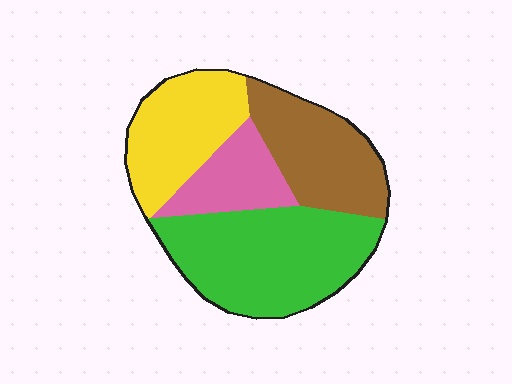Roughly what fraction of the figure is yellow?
Yellow takes up between a sixth and a third of the figure.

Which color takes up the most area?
Green, at roughly 40%.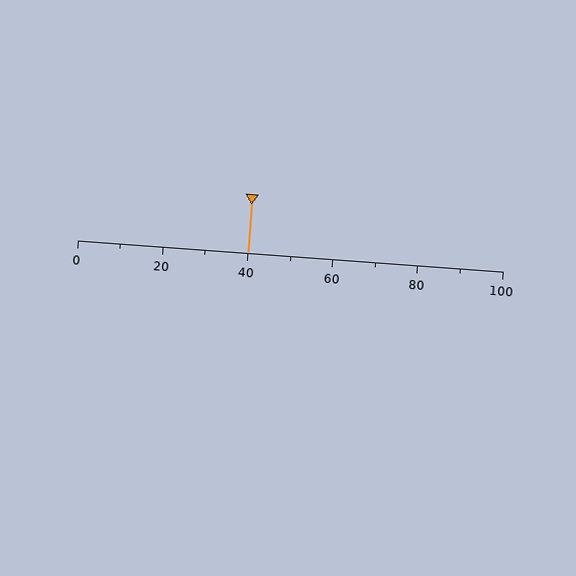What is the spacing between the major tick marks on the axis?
The major ticks are spaced 20 apart.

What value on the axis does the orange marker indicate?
The marker indicates approximately 40.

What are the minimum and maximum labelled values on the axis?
The axis runs from 0 to 100.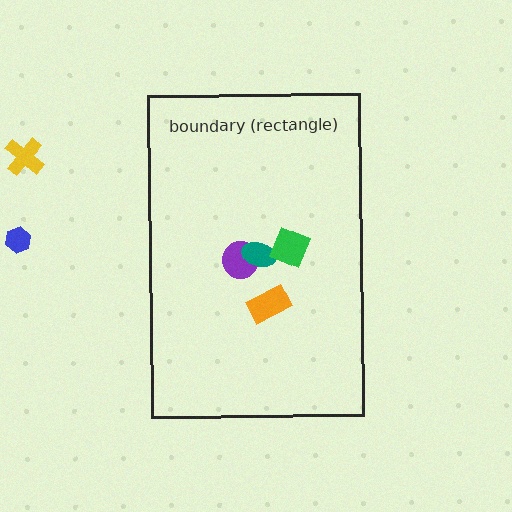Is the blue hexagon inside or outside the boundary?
Outside.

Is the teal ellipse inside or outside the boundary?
Inside.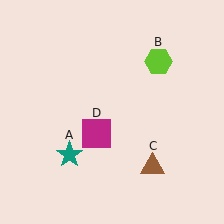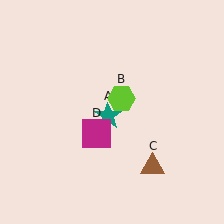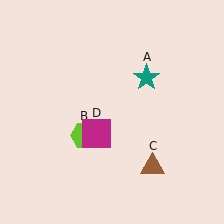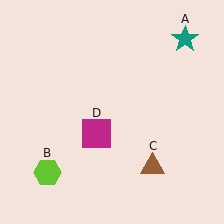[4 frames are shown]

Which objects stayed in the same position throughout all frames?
Brown triangle (object C) and magenta square (object D) remained stationary.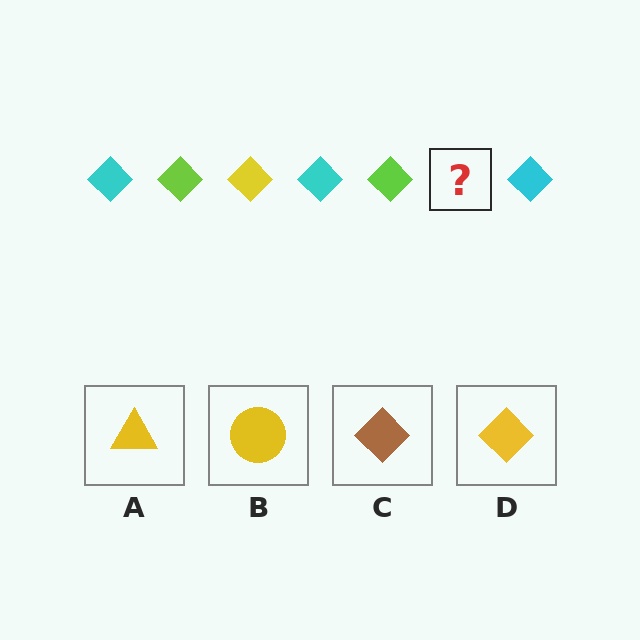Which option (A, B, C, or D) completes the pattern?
D.